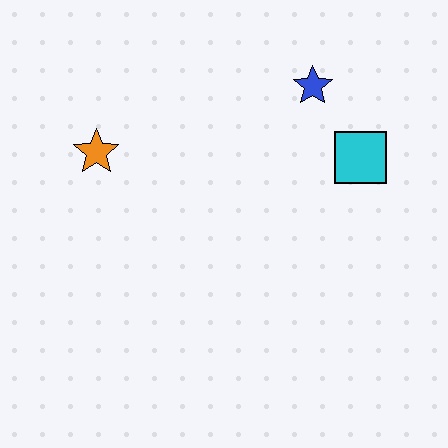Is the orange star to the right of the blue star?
No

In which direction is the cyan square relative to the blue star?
The cyan square is below the blue star.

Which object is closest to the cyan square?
The blue star is closest to the cyan square.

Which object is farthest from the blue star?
The orange star is farthest from the blue star.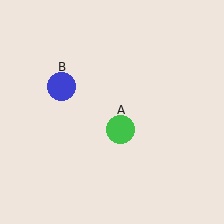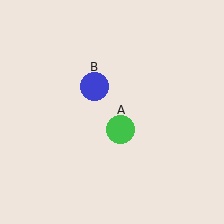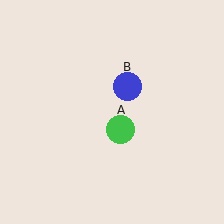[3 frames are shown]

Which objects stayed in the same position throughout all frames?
Green circle (object A) remained stationary.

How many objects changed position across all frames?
1 object changed position: blue circle (object B).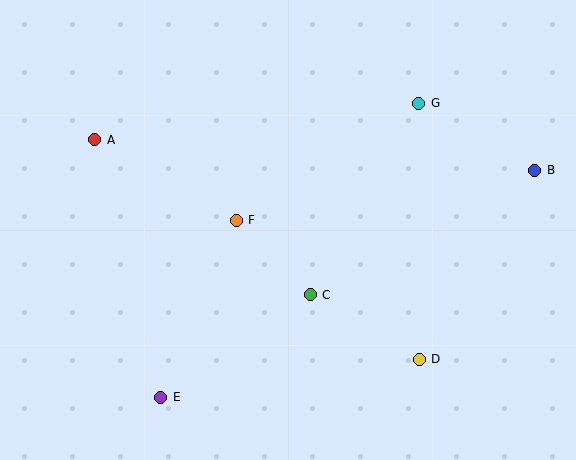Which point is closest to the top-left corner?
Point A is closest to the top-left corner.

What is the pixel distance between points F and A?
The distance between F and A is 163 pixels.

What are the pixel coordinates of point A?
Point A is at (95, 140).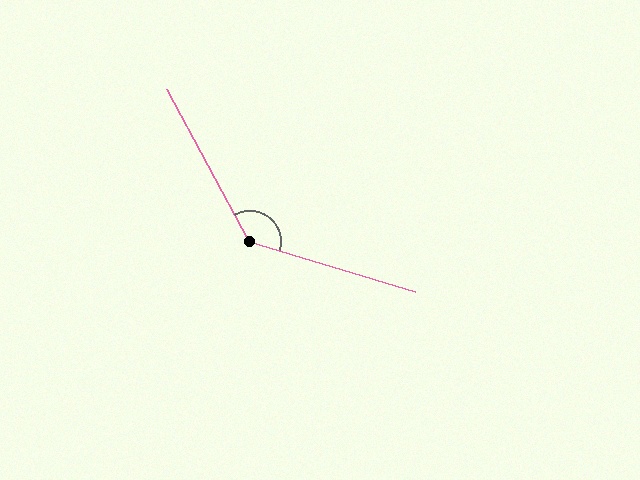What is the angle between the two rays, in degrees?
Approximately 135 degrees.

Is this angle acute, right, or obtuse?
It is obtuse.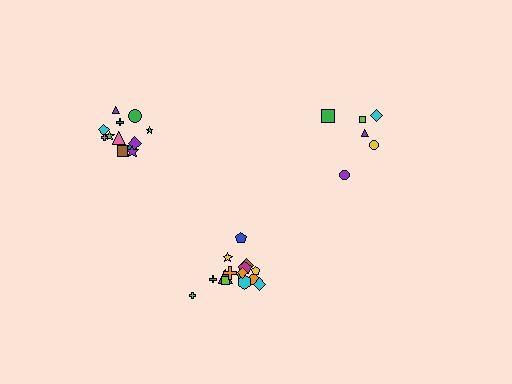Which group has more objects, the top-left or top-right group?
The top-left group.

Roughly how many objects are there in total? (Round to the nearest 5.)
Roughly 35 objects in total.